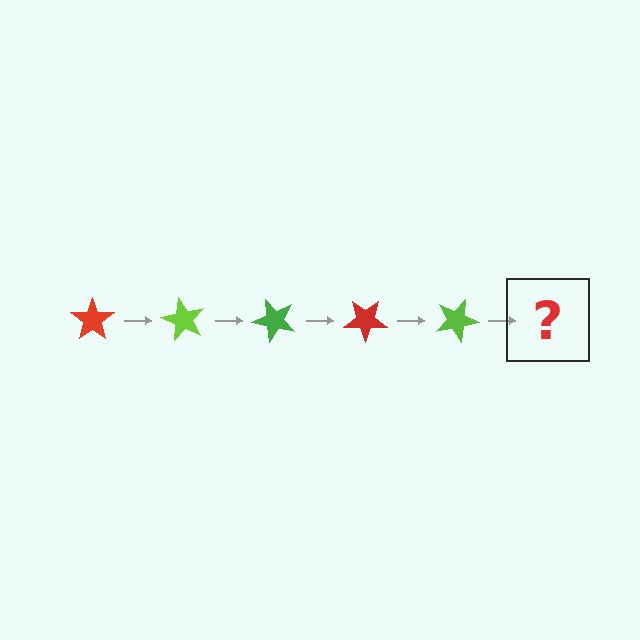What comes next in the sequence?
The next element should be a green star, rotated 300 degrees from the start.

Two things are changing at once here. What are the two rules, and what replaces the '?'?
The two rules are that it rotates 60 degrees each step and the color cycles through red, lime, and green. The '?' should be a green star, rotated 300 degrees from the start.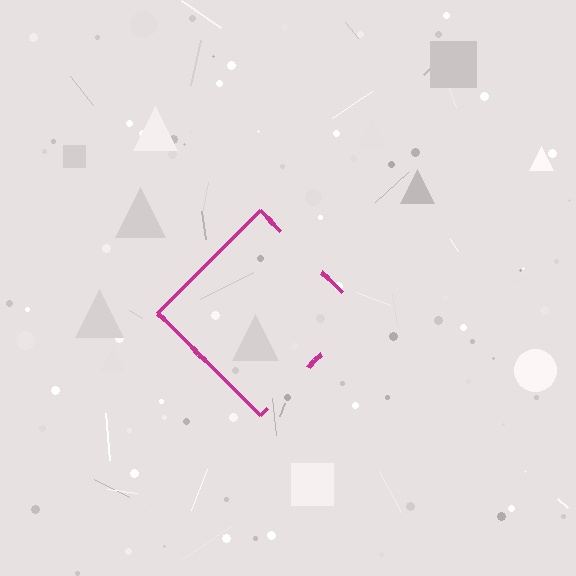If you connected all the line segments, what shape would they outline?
They would outline a diamond.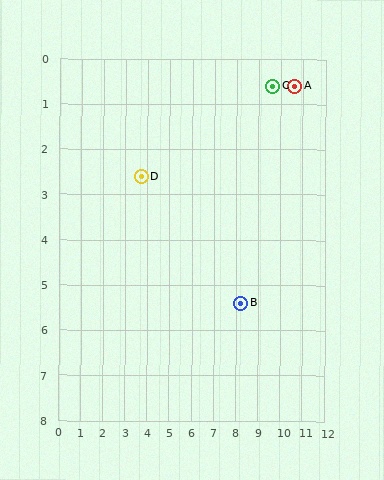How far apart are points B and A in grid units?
Points B and A are about 5.4 grid units apart.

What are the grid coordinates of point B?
Point B is at approximately (8.2, 5.4).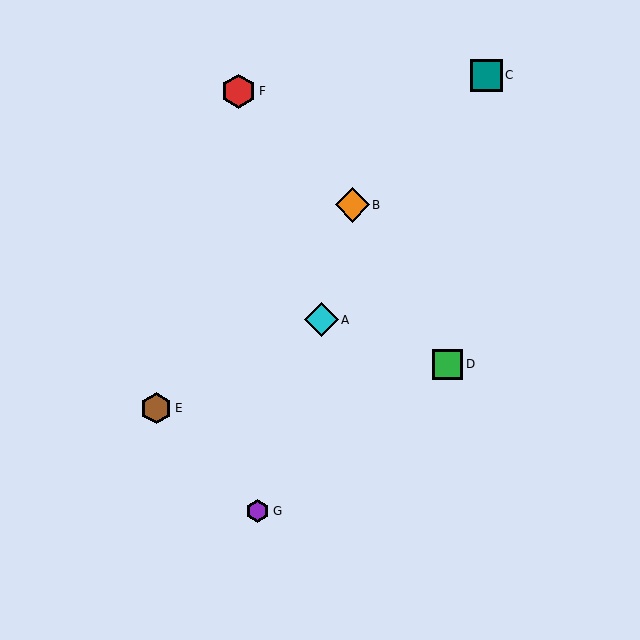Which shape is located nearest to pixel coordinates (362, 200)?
The orange diamond (labeled B) at (352, 205) is nearest to that location.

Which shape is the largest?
The orange diamond (labeled B) is the largest.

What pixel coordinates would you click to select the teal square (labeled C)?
Click at (486, 75) to select the teal square C.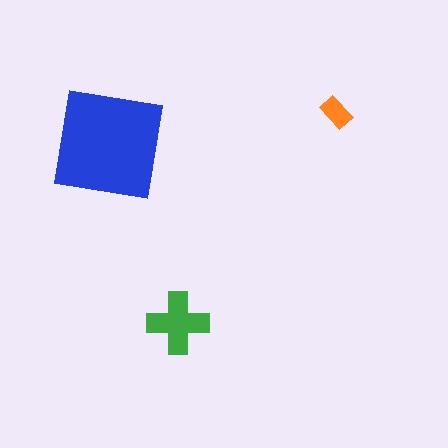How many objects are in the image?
There are 3 objects in the image.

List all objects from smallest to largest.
The orange rectangle, the green cross, the blue square.